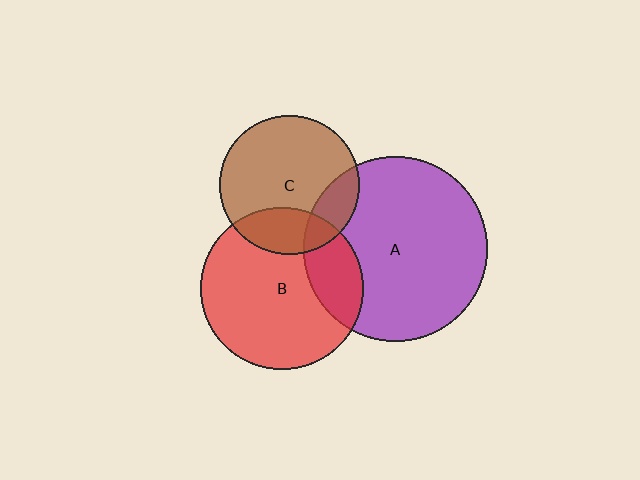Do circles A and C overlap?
Yes.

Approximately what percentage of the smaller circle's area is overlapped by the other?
Approximately 15%.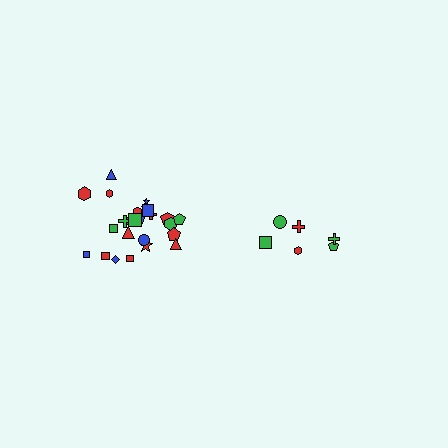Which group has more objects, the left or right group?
The left group.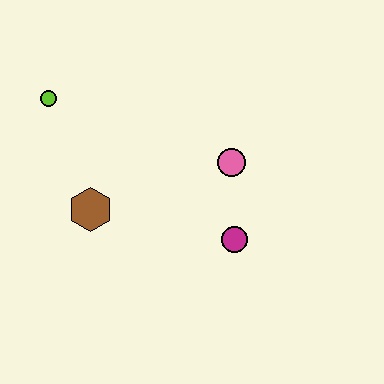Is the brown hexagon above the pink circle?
No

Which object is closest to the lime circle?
The brown hexagon is closest to the lime circle.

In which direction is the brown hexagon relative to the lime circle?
The brown hexagon is below the lime circle.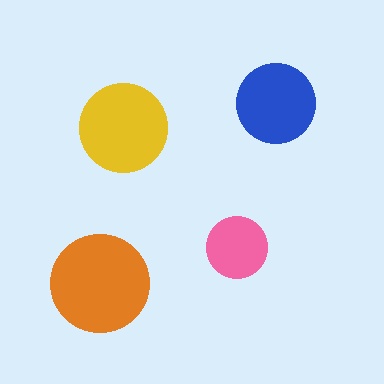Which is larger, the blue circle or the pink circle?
The blue one.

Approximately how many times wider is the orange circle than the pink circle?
About 1.5 times wider.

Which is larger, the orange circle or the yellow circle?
The orange one.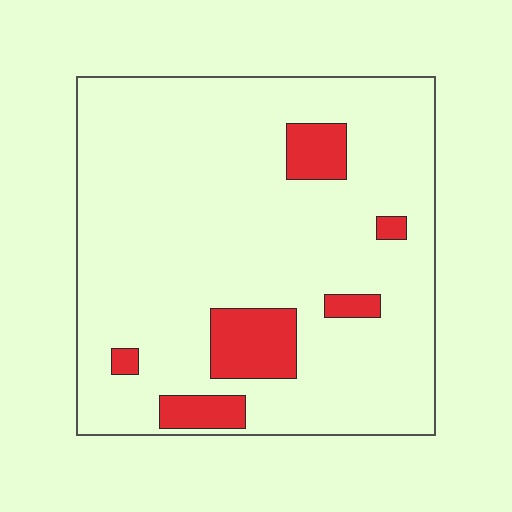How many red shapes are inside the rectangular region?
6.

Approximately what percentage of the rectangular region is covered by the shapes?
Approximately 10%.